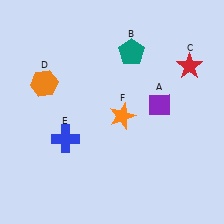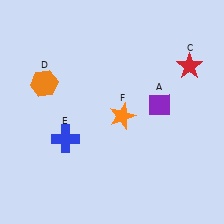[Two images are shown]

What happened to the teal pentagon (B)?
The teal pentagon (B) was removed in Image 2. It was in the top-right area of Image 1.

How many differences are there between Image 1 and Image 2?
There is 1 difference between the two images.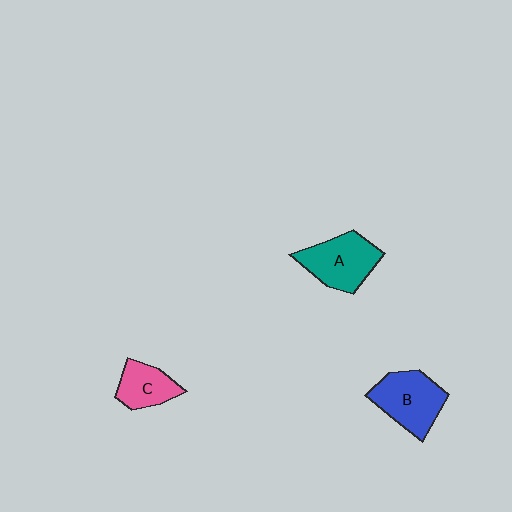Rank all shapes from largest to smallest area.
From largest to smallest: B (blue), A (teal), C (pink).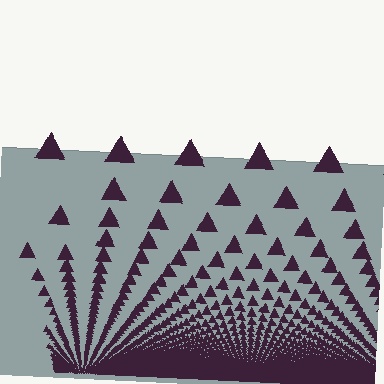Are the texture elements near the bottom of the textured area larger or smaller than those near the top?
Smaller. The gradient is inverted — elements near the bottom are smaller and denser.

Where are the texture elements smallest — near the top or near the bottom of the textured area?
Near the bottom.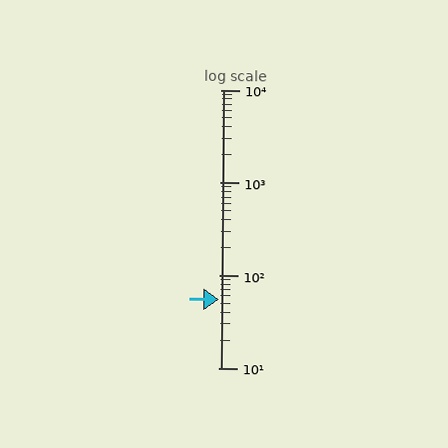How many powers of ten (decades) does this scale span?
The scale spans 3 decades, from 10 to 10000.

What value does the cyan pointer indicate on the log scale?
The pointer indicates approximately 55.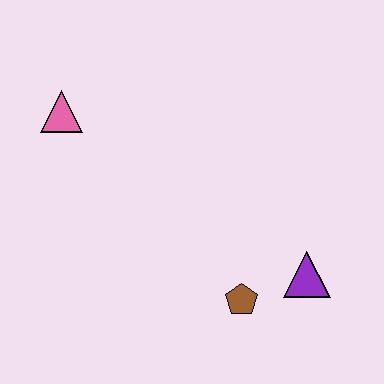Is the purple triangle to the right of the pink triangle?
Yes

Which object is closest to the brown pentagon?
The purple triangle is closest to the brown pentagon.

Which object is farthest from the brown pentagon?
The pink triangle is farthest from the brown pentagon.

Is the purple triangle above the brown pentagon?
Yes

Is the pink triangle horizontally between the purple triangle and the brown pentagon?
No